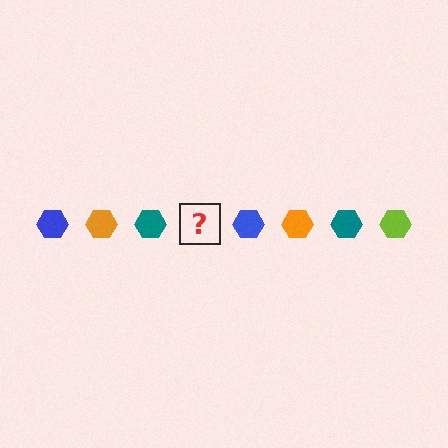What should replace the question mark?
The question mark should be replaced with a lime hexagon.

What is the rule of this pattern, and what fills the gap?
The rule is that the pattern cycles through blue, orange, teal, lime hexagons. The gap should be filled with a lime hexagon.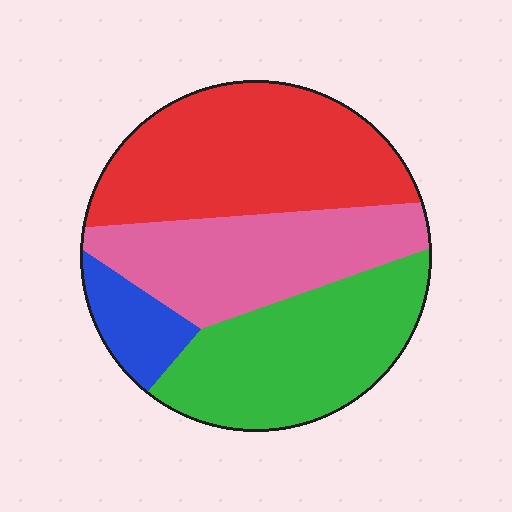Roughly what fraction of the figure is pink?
Pink takes up between a sixth and a third of the figure.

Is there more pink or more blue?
Pink.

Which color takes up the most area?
Red, at roughly 35%.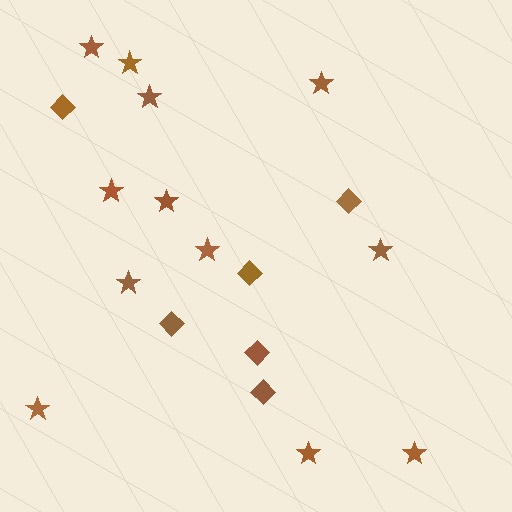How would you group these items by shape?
There are 2 groups: one group of diamonds (6) and one group of stars (12).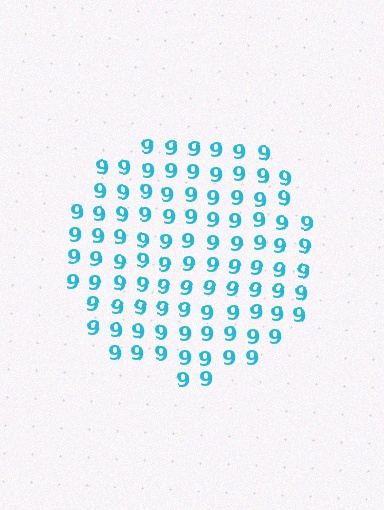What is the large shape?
The large shape is a circle.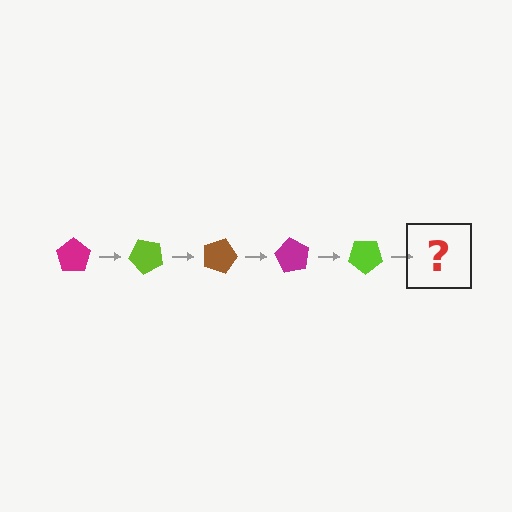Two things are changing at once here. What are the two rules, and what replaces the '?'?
The two rules are that it rotates 45 degrees each step and the color cycles through magenta, lime, and brown. The '?' should be a brown pentagon, rotated 225 degrees from the start.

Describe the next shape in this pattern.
It should be a brown pentagon, rotated 225 degrees from the start.